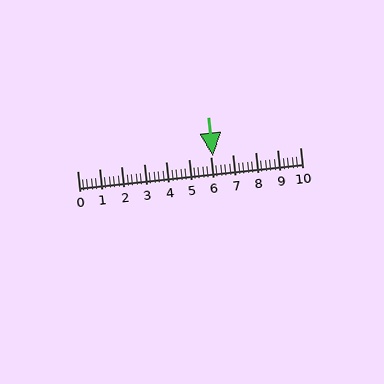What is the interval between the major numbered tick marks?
The major tick marks are spaced 1 units apart.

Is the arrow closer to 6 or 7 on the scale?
The arrow is closer to 6.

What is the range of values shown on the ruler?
The ruler shows values from 0 to 10.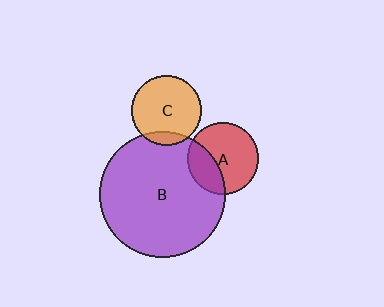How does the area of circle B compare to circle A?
Approximately 3.1 times.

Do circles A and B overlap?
Yes.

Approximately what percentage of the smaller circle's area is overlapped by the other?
Approximately 30%.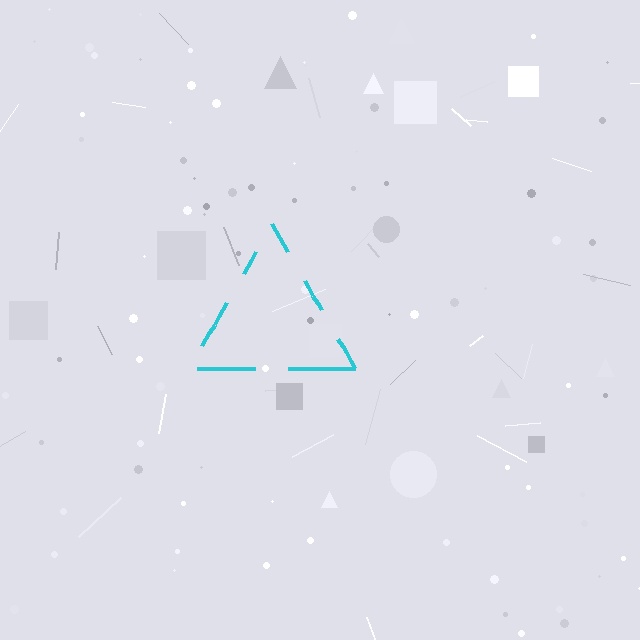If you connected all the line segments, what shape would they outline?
They would outline a triangle.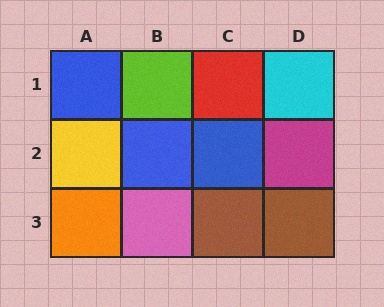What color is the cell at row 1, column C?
Red.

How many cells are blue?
3 cells are blue.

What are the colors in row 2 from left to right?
Yellow, blue, blue, magenta.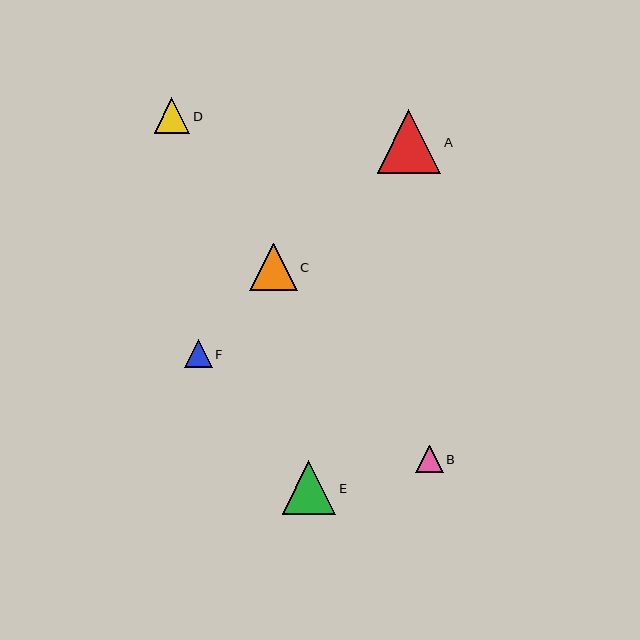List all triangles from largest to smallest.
From largest to smallest: A, E, C, D, B, F.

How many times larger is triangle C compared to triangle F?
Triangle C is approximately 1.7 times the size of triangle F.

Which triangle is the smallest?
Triangle F is the smallest with a size of approximately 28 pixels.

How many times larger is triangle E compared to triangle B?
Triangle E is approximately 1.9 times the size of triangle B.